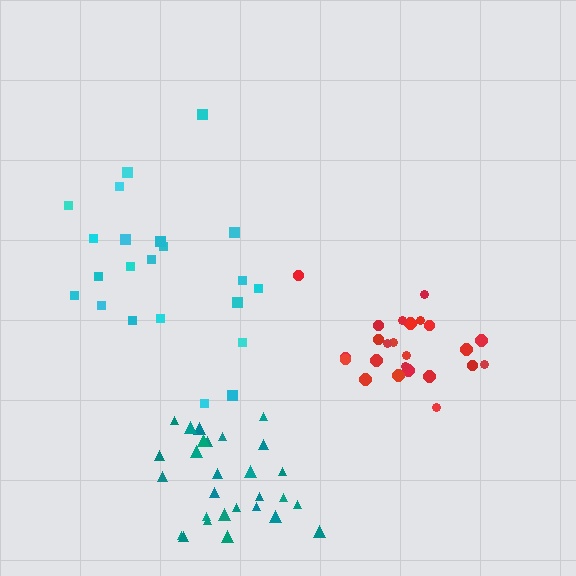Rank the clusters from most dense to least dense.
red, teal, cyan.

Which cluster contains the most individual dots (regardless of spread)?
Teal (28).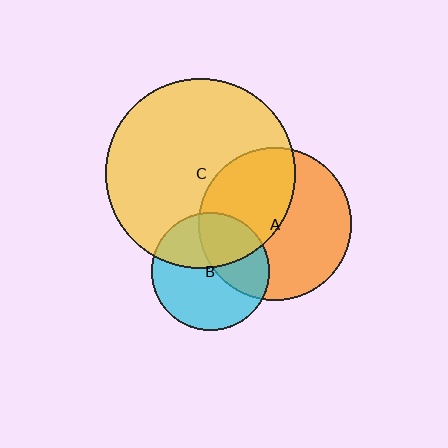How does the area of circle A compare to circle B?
Approximately 1.7 times.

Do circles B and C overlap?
Yes.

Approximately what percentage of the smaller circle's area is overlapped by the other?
Approximately 40%.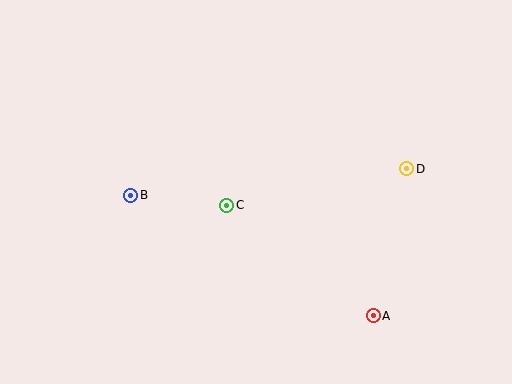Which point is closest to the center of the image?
Point C at (227, 205) is closest to the center.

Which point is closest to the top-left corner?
Point B is closest to the top-left corner.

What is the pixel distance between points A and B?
The distance between A and B is 271 pixels.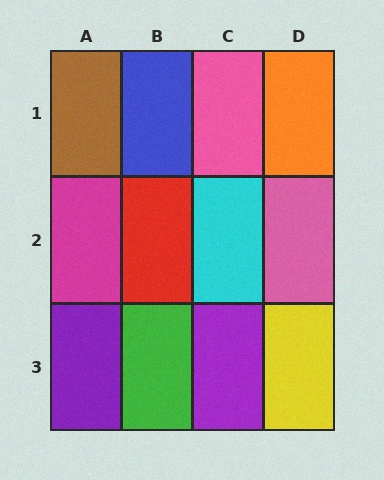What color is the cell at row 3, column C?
Purple.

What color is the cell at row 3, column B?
Green.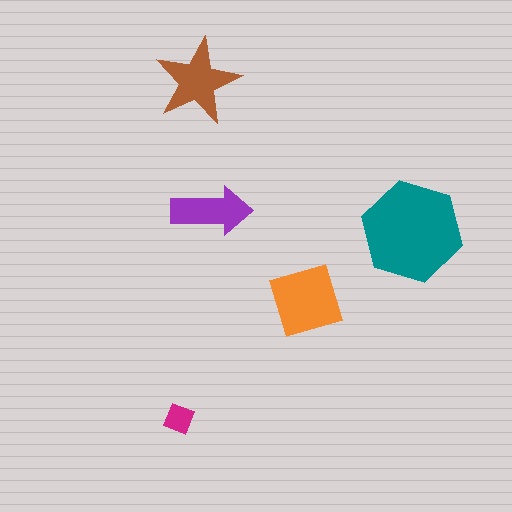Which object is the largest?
The teal hexagon.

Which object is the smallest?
The magenta diamond.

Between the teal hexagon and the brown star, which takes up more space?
The teal hexagon.